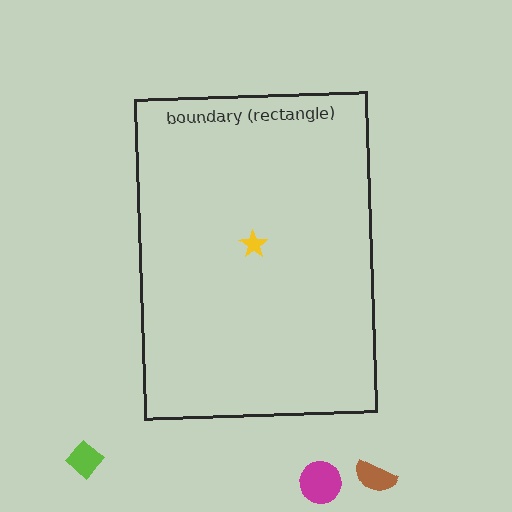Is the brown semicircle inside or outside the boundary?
Outside.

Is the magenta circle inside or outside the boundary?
Outside.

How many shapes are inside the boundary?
1 inside, 3 outside.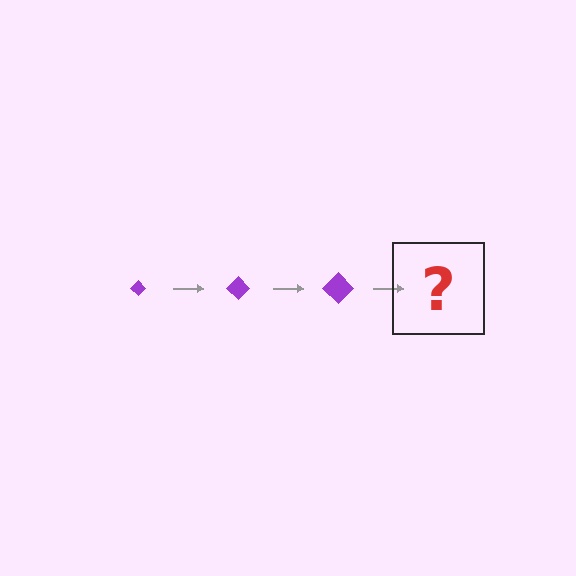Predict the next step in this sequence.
The next step is a purple diamond, larger than the previous one.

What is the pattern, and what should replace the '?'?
The pattern is that the diamond gets progressively larger each step. The '?' should be a purple diamond, larger than the previous one.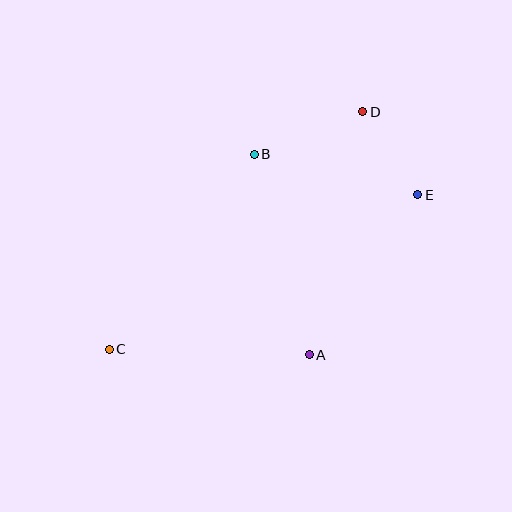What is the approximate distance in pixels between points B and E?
The distance between B and E is approximately 168 pixels.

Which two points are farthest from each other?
Points C and D are farthest from each other.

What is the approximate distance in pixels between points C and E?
The distance between C and E is approximately 345 pixels.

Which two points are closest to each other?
Points D and E are closest to each other.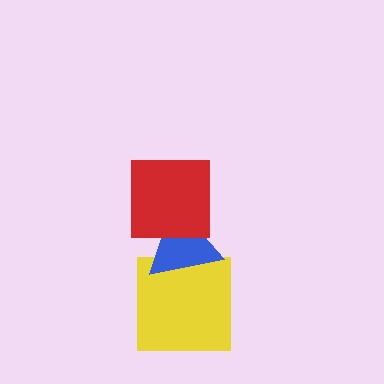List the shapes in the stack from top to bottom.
From top to bottom: the red square, the blue triangle, the yellow square.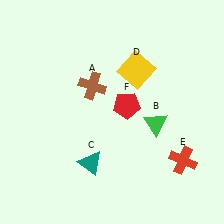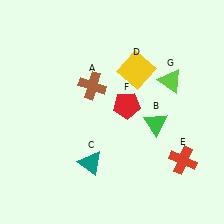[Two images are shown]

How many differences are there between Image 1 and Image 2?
There is 1 difference between the two images.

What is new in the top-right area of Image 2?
A lime triangle (G) was added in the top-right area of Image 2.